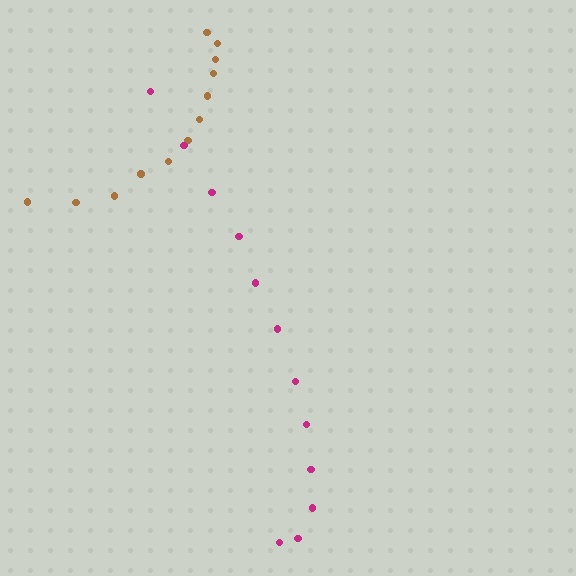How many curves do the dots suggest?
There are 2 distinct paths.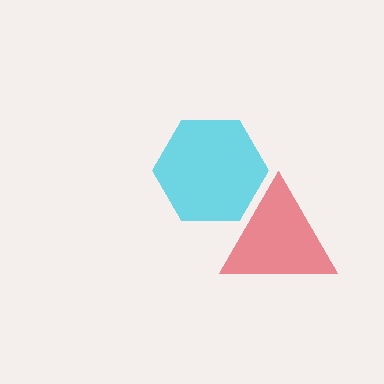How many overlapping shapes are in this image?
There are 2 overlapping shapes in the image.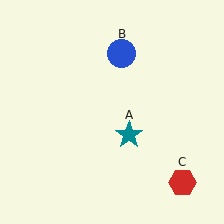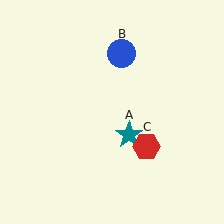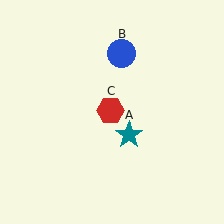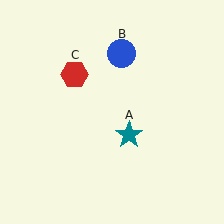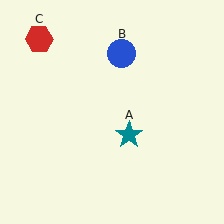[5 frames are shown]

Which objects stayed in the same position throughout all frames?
Teal star (object A) and blue circle (object B) remained stationary.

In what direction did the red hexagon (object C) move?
The red hexagon (object C) moved up and to the left.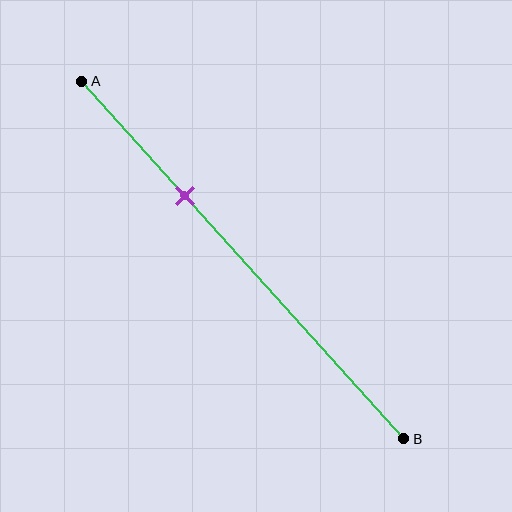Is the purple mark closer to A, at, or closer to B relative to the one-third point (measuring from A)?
The purple mark is approximately at the one-third point of segment AB.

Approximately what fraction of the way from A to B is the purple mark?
The purple mark is approximately 30% of the way from A to B.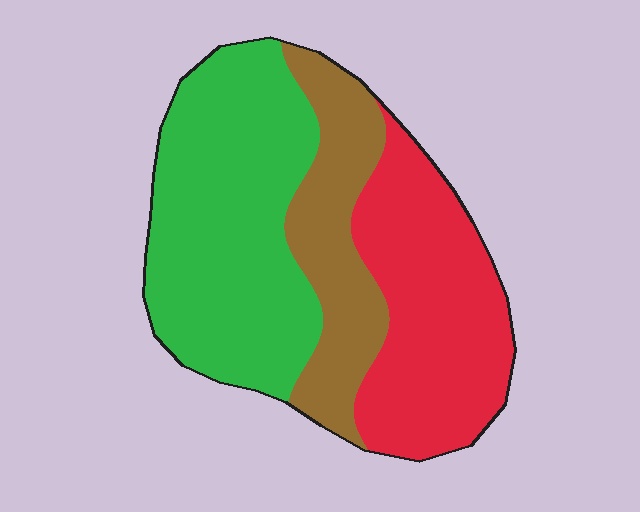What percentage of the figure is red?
Red covers around 35% of the figure.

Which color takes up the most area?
Green, at roughly 45%.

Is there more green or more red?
Green.